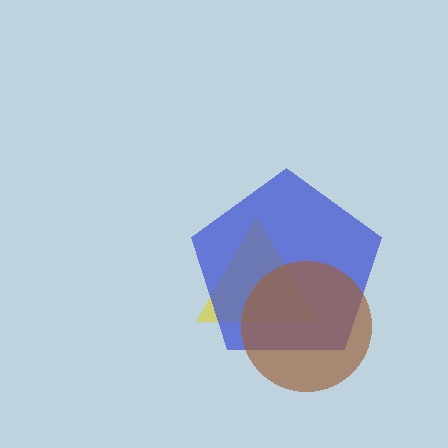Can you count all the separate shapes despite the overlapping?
Yes, there are 3 separate shapes.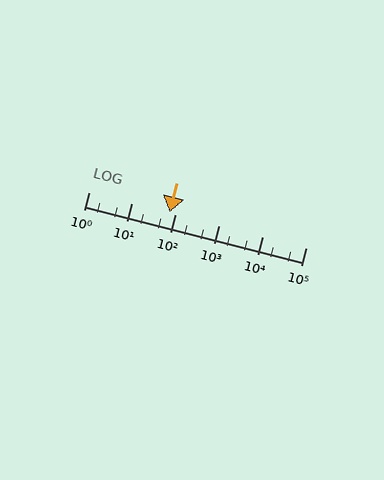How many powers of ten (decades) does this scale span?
The scale spans 5 decades, from 1 to 100000.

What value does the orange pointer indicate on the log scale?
The pointer indicates approximately 72.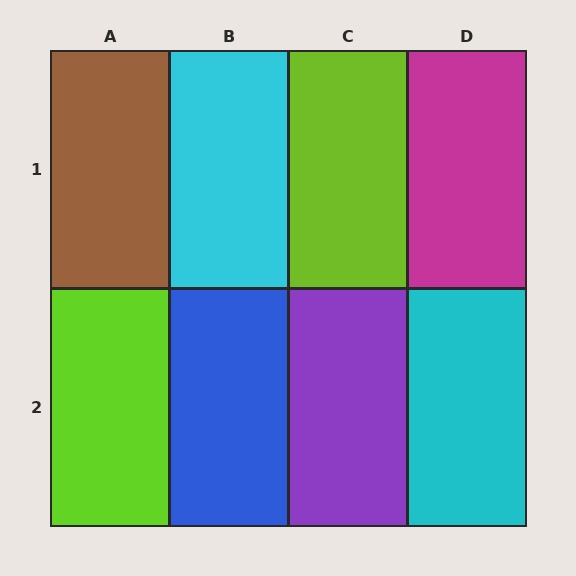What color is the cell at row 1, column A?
Brown.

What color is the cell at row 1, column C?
Lime.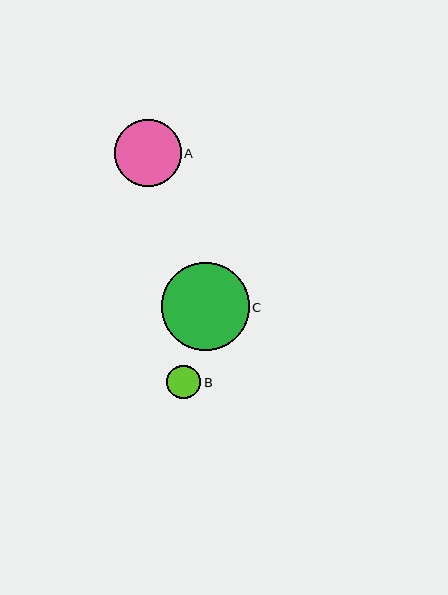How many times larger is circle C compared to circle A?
Circle C is approximately 1.3 times the size of circle A.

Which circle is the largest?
Circle C is the largest with a size of approximately 88 pixels.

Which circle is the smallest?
Circle B is the smallest with a size of approximately 34 pixels.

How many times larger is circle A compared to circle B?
Circle A is approximately 2.0 times the size of circle B.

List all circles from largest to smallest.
From largest to smallest: C, A, B.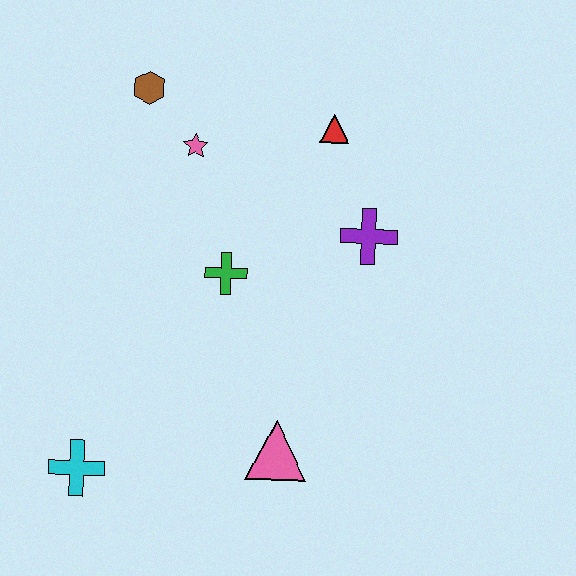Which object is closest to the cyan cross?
The pink triangle is closest to the cyan cross.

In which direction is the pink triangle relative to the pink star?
The pink triangle is below the pink star.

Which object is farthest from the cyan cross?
The red triangle is farthest from the cyan cross.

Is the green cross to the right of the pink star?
Yes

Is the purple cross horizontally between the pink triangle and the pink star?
No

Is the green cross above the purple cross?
No